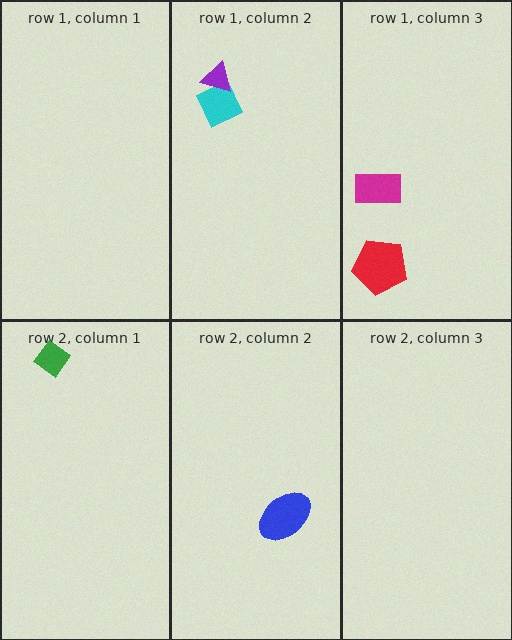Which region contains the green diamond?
The row 2, column 1 region.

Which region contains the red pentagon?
The row 1, column 3 region.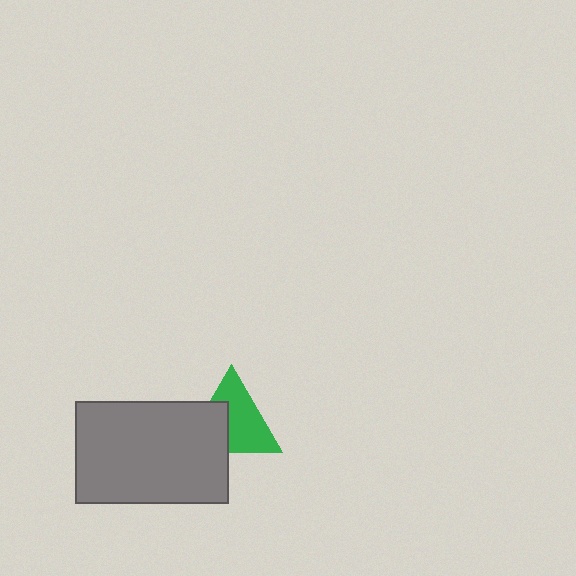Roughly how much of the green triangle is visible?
About half of it is visible (roughly 61%).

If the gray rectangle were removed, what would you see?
You would see the complete green triangle.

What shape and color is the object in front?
The object in front is a gray rectangle.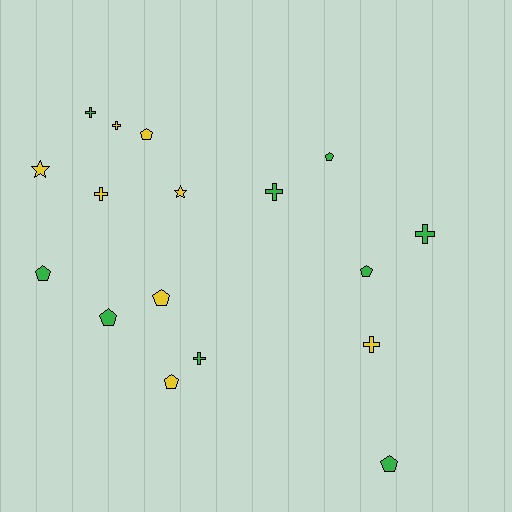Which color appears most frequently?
Green, with 9 objects.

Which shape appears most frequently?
Pentagon, with 8 objects.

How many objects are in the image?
There are 17 objects.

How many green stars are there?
There are no green stars.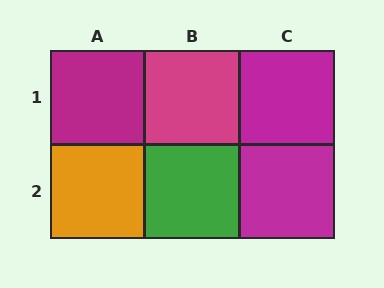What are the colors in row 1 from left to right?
Magenta, magenta, magenta.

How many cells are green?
1 cell is green.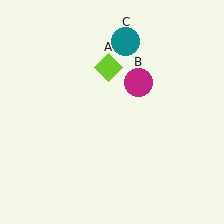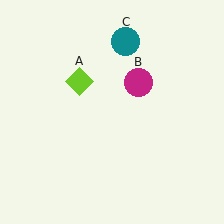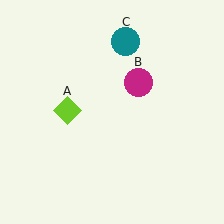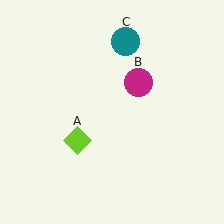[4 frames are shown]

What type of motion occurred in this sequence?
The lime diamond (object A) rotated counterclockwise around the center of the scene.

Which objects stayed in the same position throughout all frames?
Magenta circle (object B) and teal circle (object C) remained stationary.